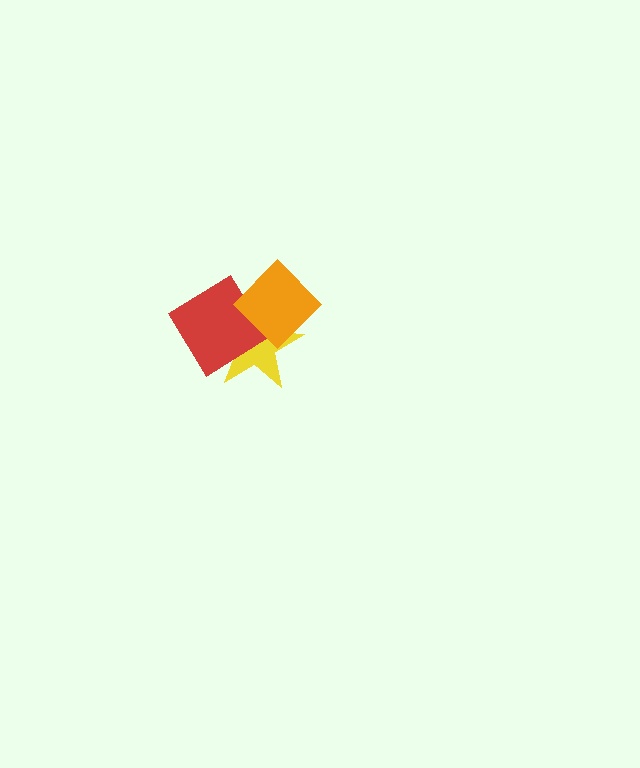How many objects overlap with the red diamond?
2 objects overlap with the red diamond.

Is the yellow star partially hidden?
Yes, it is partially covered by another shape.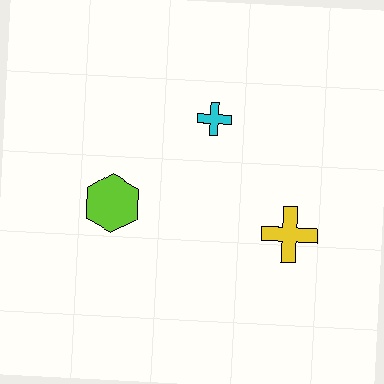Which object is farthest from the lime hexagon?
The yellow cross is farthest from the lime hexagon.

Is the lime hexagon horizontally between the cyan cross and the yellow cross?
No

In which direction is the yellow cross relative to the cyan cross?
The yellow cross is below the cyan cross.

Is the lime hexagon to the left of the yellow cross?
Yes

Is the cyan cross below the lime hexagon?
No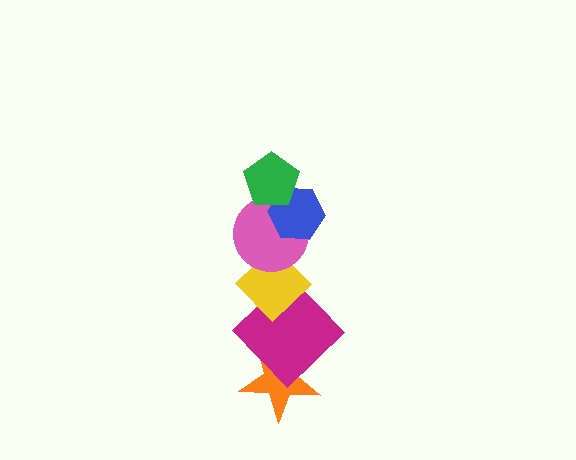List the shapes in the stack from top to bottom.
From top to bottom: the green pentagon, the blue hexagon, the pink circle, the yellow diamond, the magenta diamond, the orange star.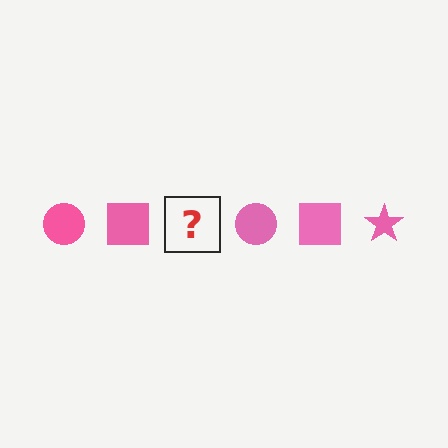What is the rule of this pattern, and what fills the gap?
The rule is that the pattern cycles through circle, square, star shapes in pink. The gap should be filled with a pink star.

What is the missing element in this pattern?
The missing element is a pink star.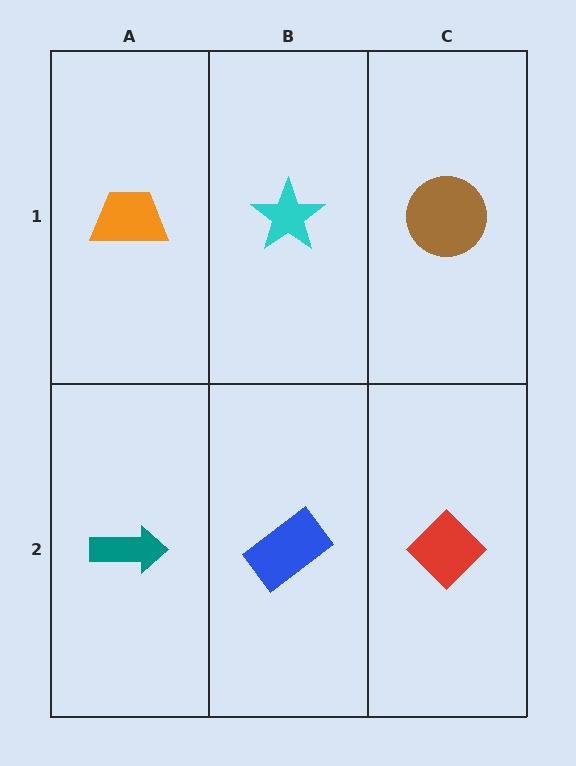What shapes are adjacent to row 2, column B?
A cyan star (row 1, column B), a teal arrow (row 2, column A), a red diamond (row 2, column C).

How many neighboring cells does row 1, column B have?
3.